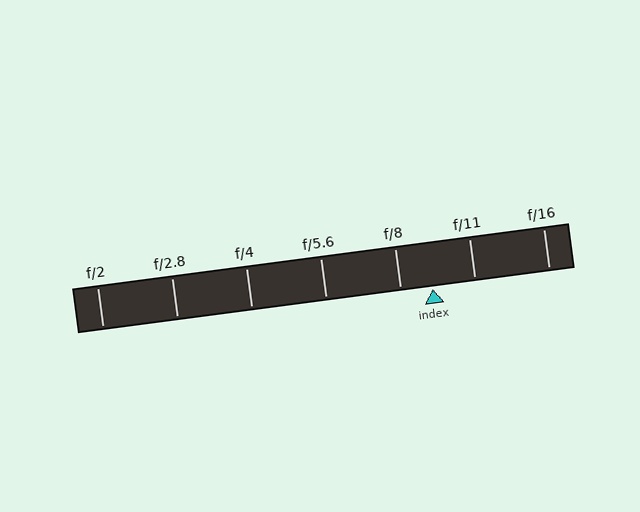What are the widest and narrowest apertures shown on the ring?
The widest aperture shown is f/2 and the narrowest is f/16.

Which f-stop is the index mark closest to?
The index mark is closest to f/8.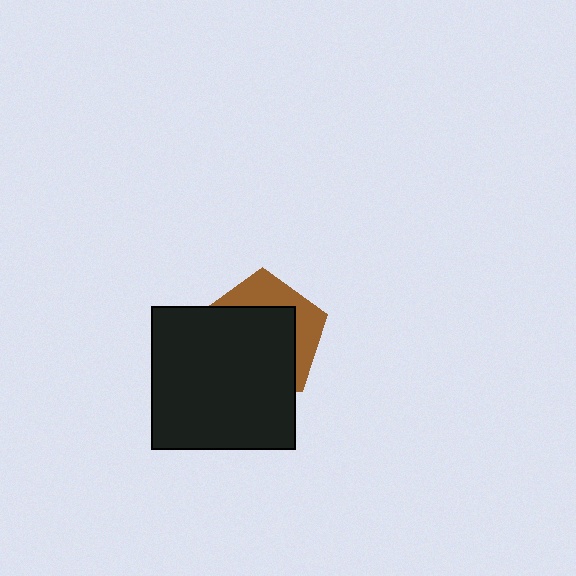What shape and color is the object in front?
The object in front is a black square.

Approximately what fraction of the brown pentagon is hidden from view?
Roughly 66% of the brown pentagon is hidden behind the black square.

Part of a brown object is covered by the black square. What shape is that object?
It is a pentagon.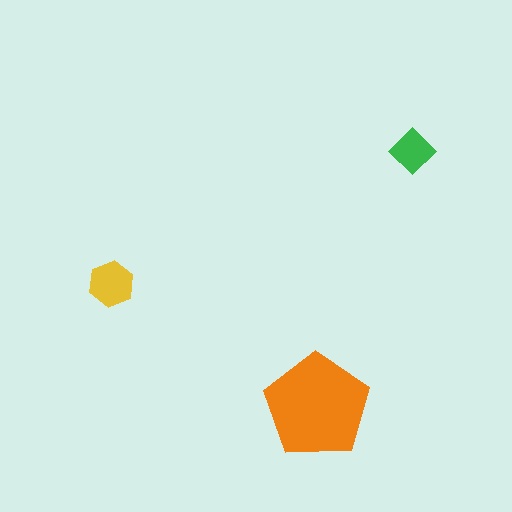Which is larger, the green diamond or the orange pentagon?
The orange pentagon.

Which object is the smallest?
The green diamond.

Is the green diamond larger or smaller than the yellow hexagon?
Smaller.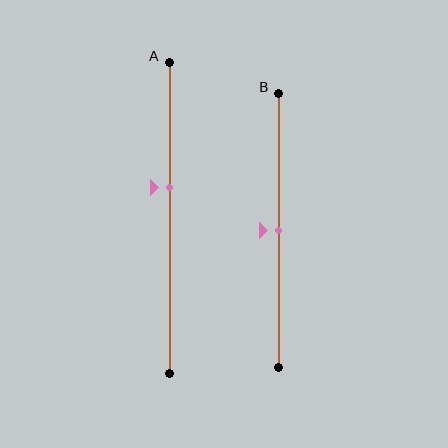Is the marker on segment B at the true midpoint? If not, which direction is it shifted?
Yes, the marker on segment B is at the true midpoint.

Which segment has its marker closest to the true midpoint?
Segment B has its marker closest to the true midpoint.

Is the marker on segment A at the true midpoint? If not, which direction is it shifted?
No, the marker on segment A is shifted upward by about 10% of the segment length.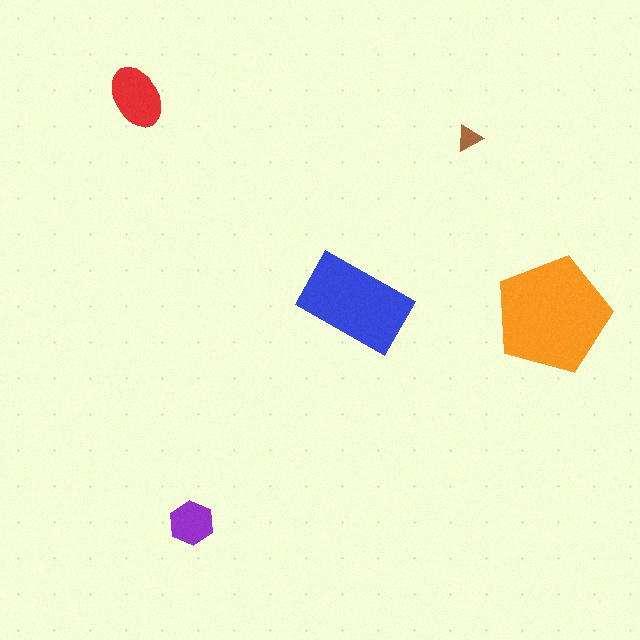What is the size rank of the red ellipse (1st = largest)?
3rd.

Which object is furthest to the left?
The red ellipse is leftmost.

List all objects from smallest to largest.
The brown triangle, the purple hexagon, the red ellipse, the blue rectangle, the orange pentagon.